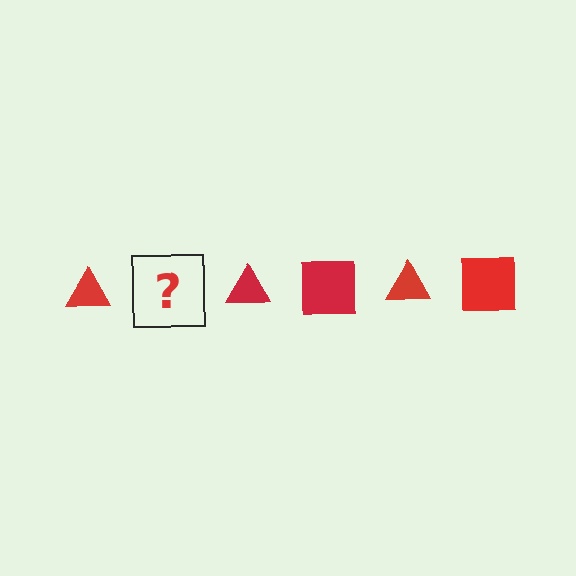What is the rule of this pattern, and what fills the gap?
The rule is that the pattern cycles through triangle, square shapes in red. The gap should be filled with a red square.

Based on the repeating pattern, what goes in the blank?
The blank should be a red square.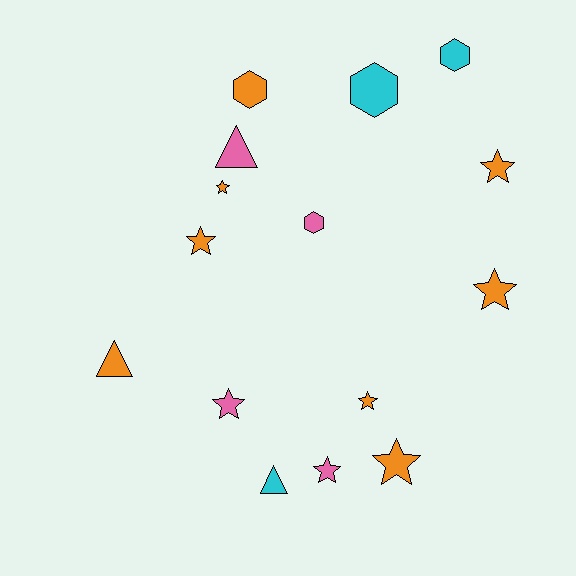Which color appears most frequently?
Orange, with 8 objects.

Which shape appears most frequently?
Star, with 8 objects.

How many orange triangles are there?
There is 1 orange triangle.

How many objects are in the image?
There are 15 objects.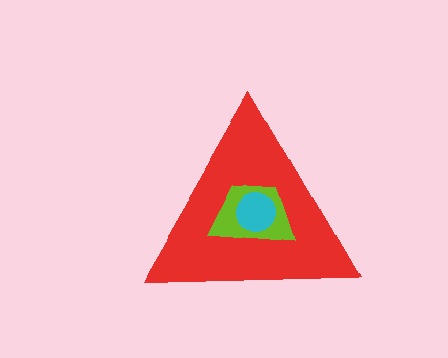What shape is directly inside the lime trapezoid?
The cyan circle.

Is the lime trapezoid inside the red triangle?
Yes.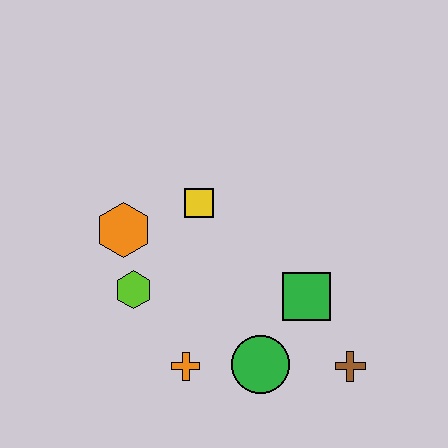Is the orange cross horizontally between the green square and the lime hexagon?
Yes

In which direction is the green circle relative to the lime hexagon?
The green circle is to the right of the lime hexagon.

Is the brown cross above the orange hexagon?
No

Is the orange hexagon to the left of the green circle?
Yes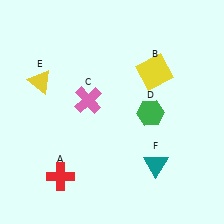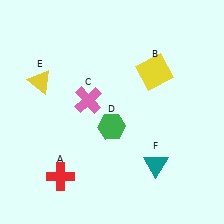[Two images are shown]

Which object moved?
The green hexagon (D) moved left.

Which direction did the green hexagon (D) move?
The green hexagon (D) moved left.